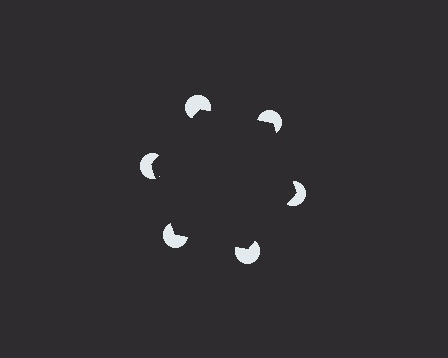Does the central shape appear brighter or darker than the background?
It typically appears slightly darker than the background, even though no actual brightness change is drawn.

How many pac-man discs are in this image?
There are 6 — one at each vertex of the illusory hexagon.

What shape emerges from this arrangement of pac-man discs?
An illusory hexagon — its edges are inferred from the aligned wedge cuts in the pac-man discs, not physically drawn.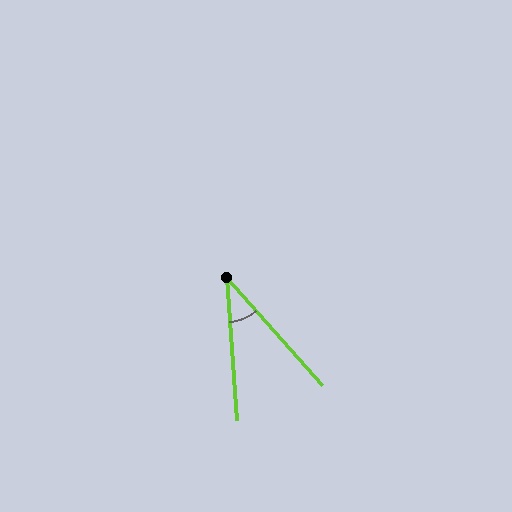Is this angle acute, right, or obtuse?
It is acute.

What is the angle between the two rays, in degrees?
Approximately 38 degrees.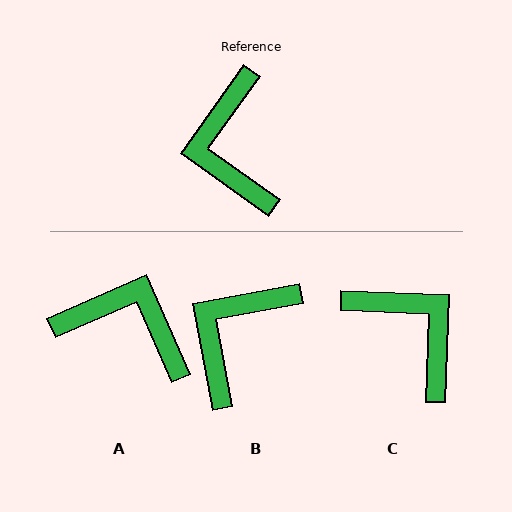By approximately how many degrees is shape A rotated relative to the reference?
Approximately 121 degrees clockwise.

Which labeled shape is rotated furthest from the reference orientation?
C, about 147 degrees away.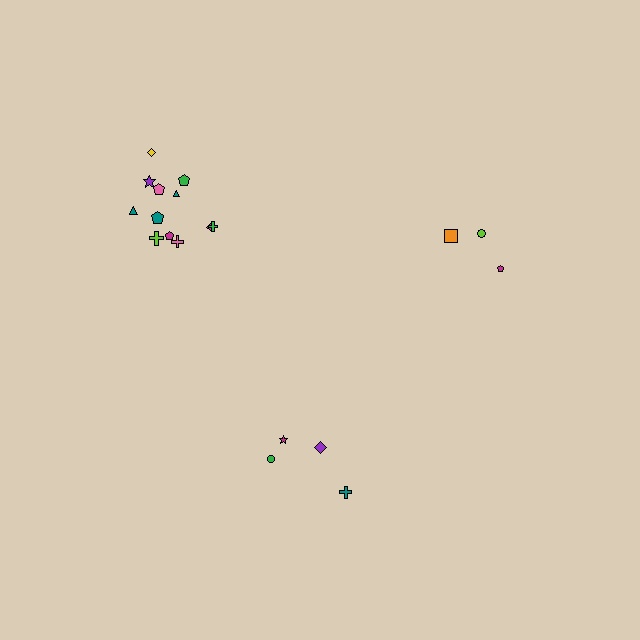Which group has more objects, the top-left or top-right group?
The top-left group.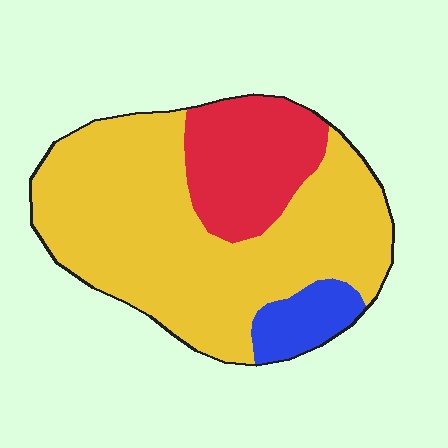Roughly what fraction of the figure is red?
Red takes up between a sixth and a third of the figure.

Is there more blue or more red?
Red.